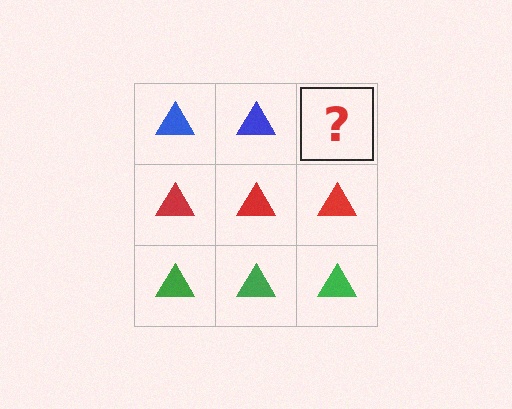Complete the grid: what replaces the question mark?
The question mark should be replaced with a blue triangle.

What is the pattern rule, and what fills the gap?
The rule is that each row has a consistent color. The gap should be filled with a blue triangle.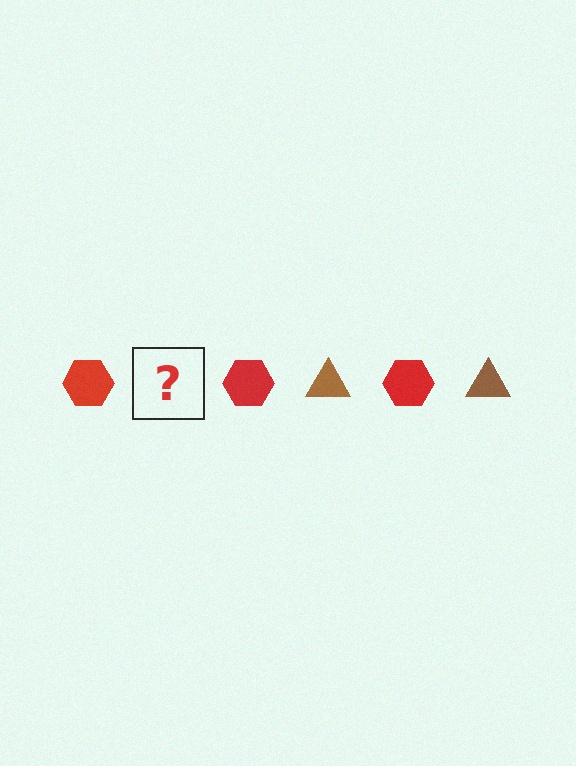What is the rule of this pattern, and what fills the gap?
The rule is that the pattern alternates between red hexagon and brown triangle. The gap should be filled with a brown triangle.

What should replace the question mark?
The question mark should be replaced with a brown triangle.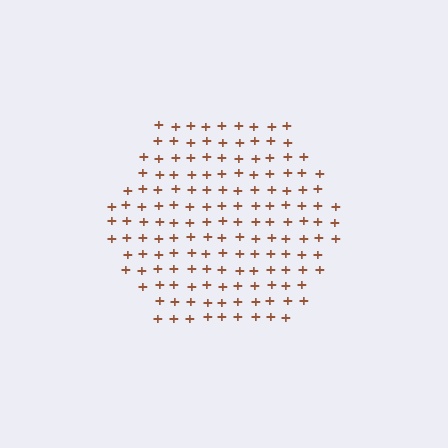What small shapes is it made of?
It is made of small plus signs.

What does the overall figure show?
The overall figure shows a hexagon.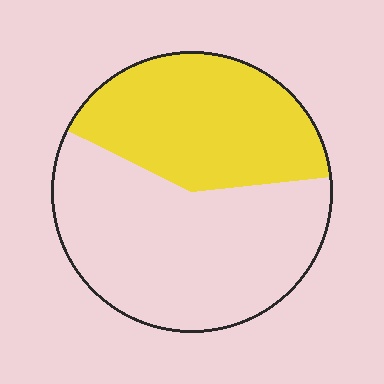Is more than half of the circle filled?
No.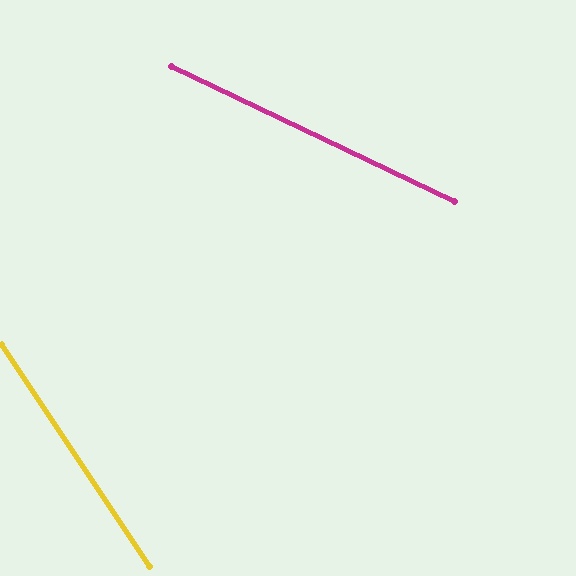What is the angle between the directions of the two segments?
Approximately 31 degrees.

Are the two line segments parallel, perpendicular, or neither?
Neither parallel nor perpendicular — they differ by about 31°.